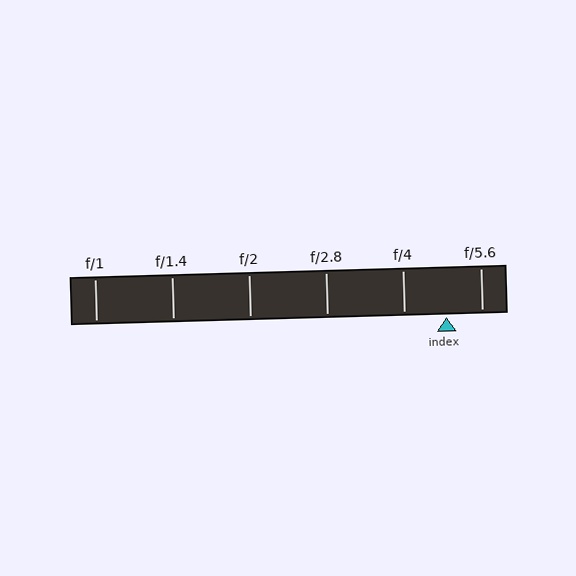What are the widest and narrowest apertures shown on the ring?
The widest aperture shown is f/1 and the narrowest is f/5.6.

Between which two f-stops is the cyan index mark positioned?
The index mark is between f/4 and f/5.6.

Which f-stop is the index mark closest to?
The index mark is closest to f/5.6.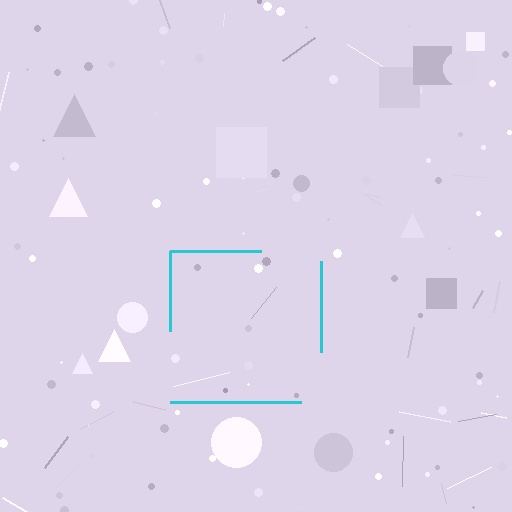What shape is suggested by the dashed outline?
The dashed outline suggests a square.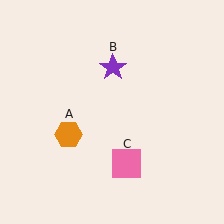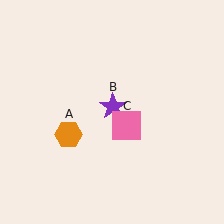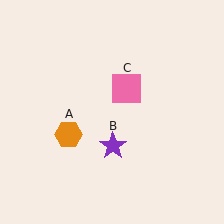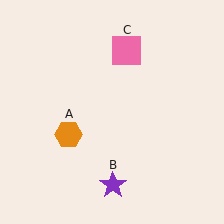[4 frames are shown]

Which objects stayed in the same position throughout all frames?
Orange hexagon (object A) remained stationary.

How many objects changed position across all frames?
2 objects changed position: purple star (object B), pink square (object C).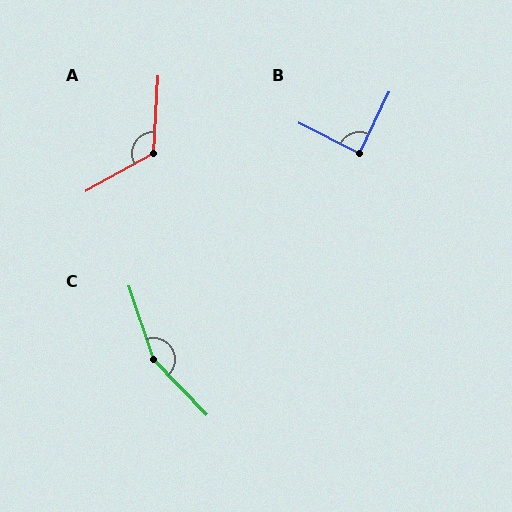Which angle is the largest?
C, at approximately 155 degrees.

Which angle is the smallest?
B, at approximately 89 degrees.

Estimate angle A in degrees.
Approximately 122 degrees.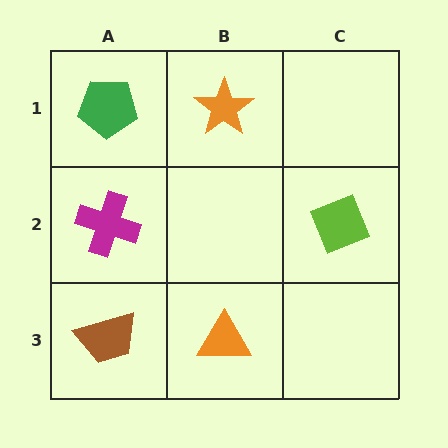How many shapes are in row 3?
2 shapes.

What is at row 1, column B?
An orange star.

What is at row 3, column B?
An orange triangle.